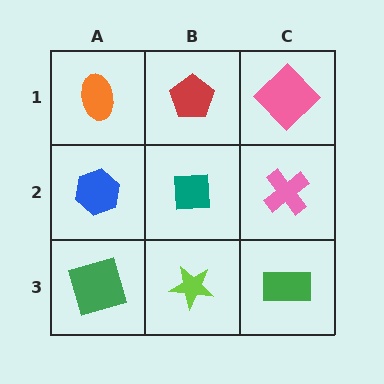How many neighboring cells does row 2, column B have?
4.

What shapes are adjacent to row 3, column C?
A pink cross (row 2, column C), a lime star (row 3, column B).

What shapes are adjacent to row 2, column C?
A pink diamond (row 1, column C), a green rectangle (row 3, column C), a teal square (row 2, column B).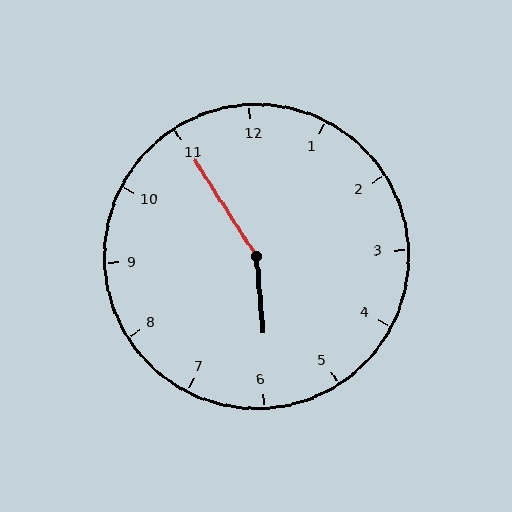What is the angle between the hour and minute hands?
Approximately 152 degrees.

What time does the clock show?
5:55.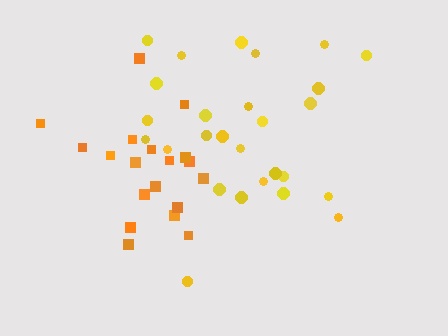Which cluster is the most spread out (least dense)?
Orange.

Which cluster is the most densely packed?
Yellow.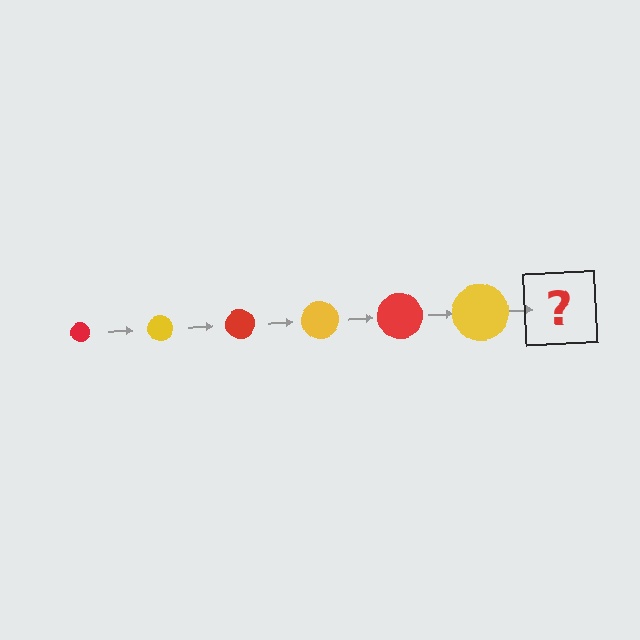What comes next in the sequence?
The next element should be a red circle, larger than the previous one.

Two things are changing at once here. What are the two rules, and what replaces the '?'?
The two rules are that the circle grows larger each step and the color cycles through red and yellow. The '?' should be a red circle, larger than the previous one.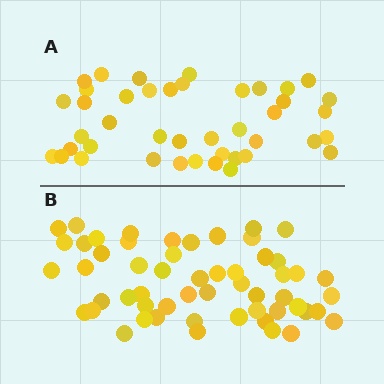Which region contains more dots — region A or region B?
Region B (the bottom region) has more dots.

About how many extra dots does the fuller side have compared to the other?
Region B has approximately 15 more dots than region A.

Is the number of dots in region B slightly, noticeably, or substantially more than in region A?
Region B has noticeably more, but not dramatically so. The ratio is roughly 1.3 to 1.